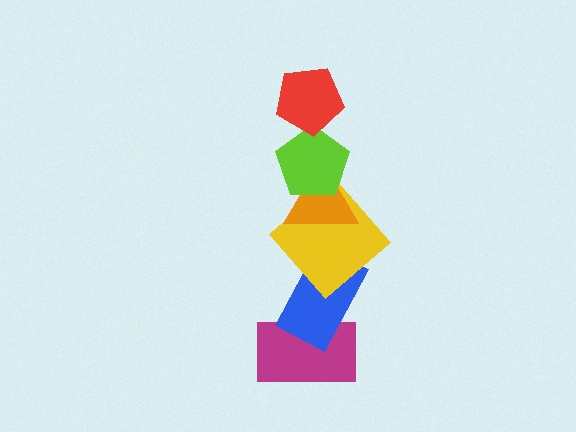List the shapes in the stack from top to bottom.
From top to bottom: the red pentagon, the lime pentagon, the orange triangle, the yellow diamond, the blue rectangle, the magenta rectangle.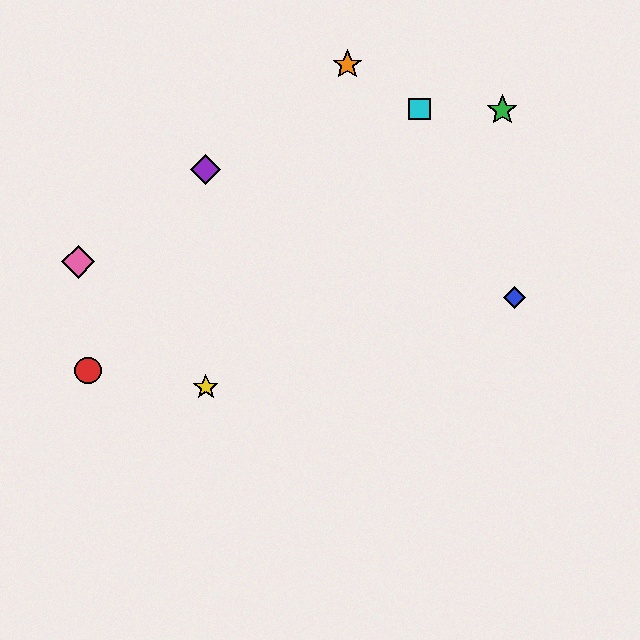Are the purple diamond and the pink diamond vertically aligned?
No, the purple diamond is at x≈206 and the pink diamond is at x≈78.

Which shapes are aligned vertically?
The yellow star, the purple diamond are aligned vertically.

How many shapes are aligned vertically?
2 shapes (the yellow star, the purple diamond) are aligned vertically.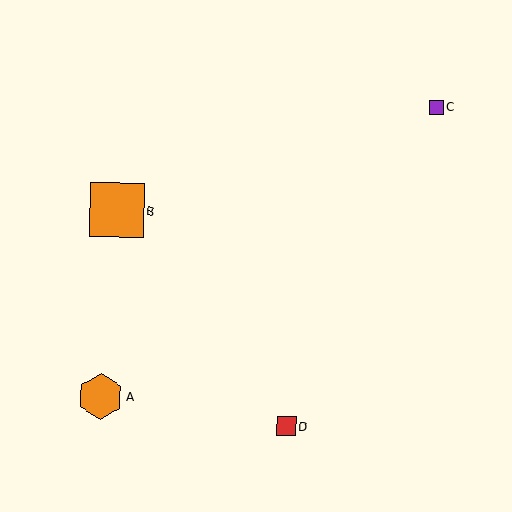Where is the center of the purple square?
The center of the purple square is at (436, 107).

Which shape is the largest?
The orange square (labeled B) is the largest.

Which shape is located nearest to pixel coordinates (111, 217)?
The orange square (labeled B) at (117, 210) is nearest to that location.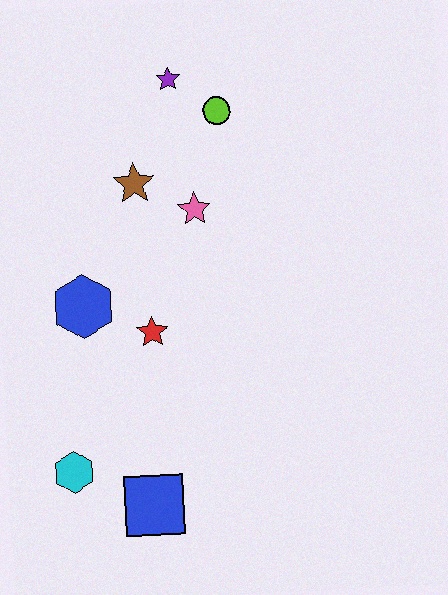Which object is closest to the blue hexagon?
The red star is closest to the blue hexagon.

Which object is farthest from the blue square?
The purple star is farthest from the blue square.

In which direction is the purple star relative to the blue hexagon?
The purple star is above the blue hexagon.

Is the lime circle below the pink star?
No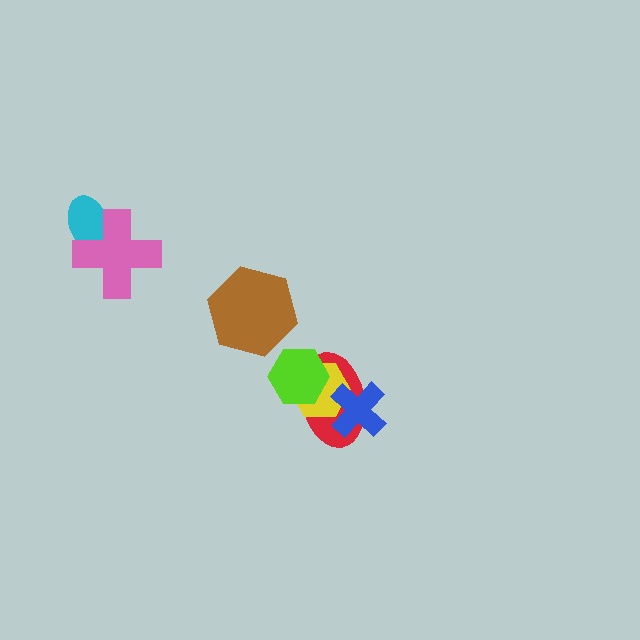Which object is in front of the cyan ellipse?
The pink cross is in front of the cyan ellipse.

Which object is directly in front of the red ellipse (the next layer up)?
The yellow hexagon is directly in front of the red ellipse.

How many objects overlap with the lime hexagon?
2 objects overlap with the lime hexagon.